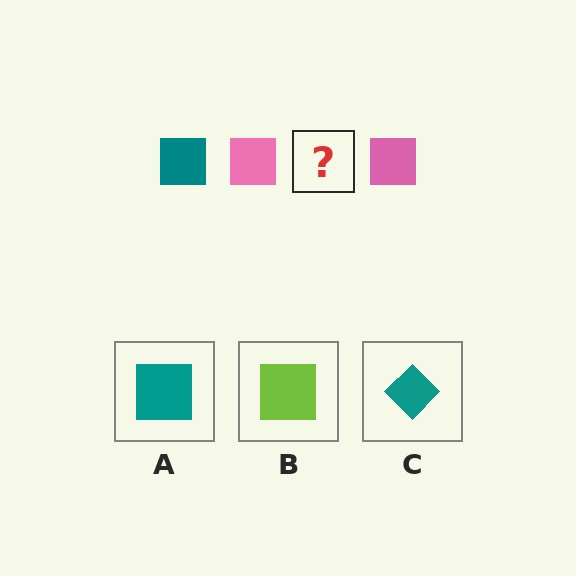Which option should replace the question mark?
Option A.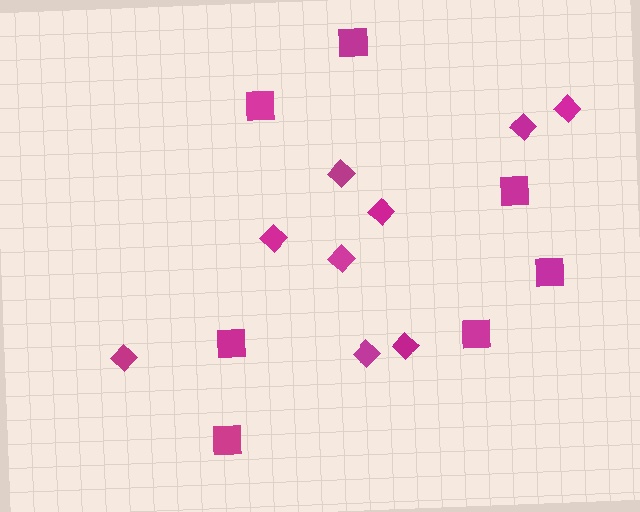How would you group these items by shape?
There are 2 groups: one group of diamonds (9) and one group of squares (7).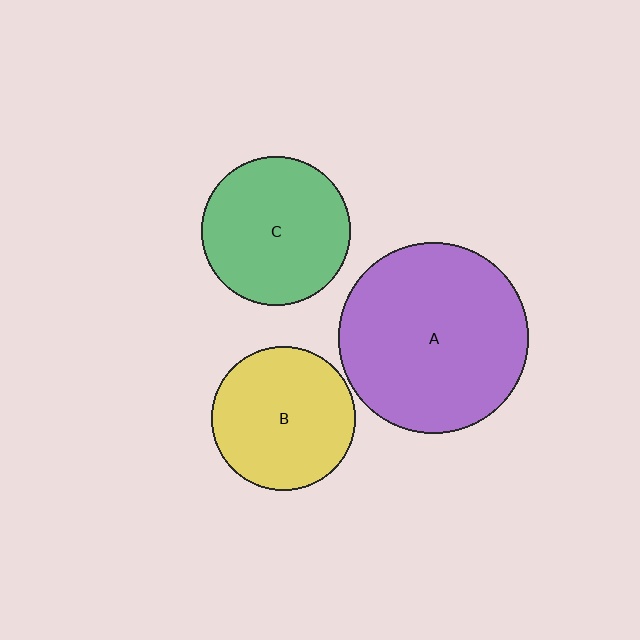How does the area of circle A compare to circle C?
Approximately 1.6 times.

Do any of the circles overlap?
No, none of the circles overlap.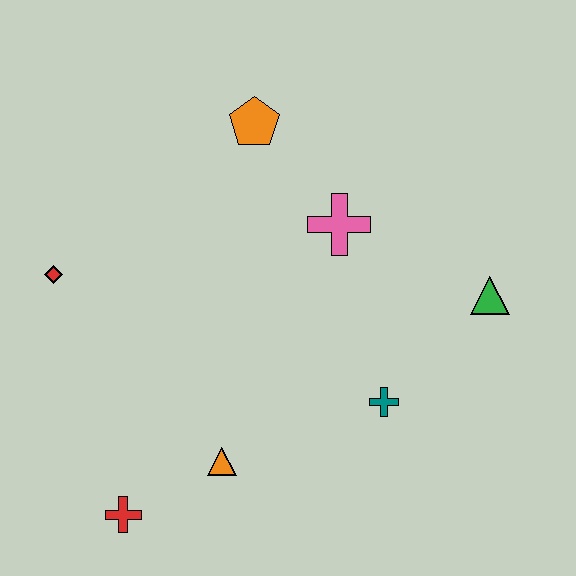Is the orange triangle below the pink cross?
Yes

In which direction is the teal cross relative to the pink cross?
The teal cross is below the pink cross.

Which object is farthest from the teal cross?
The red diamond is farthest from the teal cross.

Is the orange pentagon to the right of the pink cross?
No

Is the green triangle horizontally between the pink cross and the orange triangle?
No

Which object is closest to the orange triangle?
The red cross is closest to the orange triangle.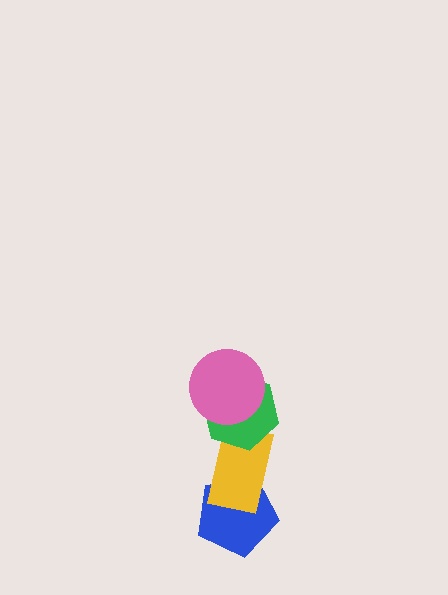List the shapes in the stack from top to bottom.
From top to bottom: the pink circle, the green hexagon, the yellow rectangle, the blue pentagon.